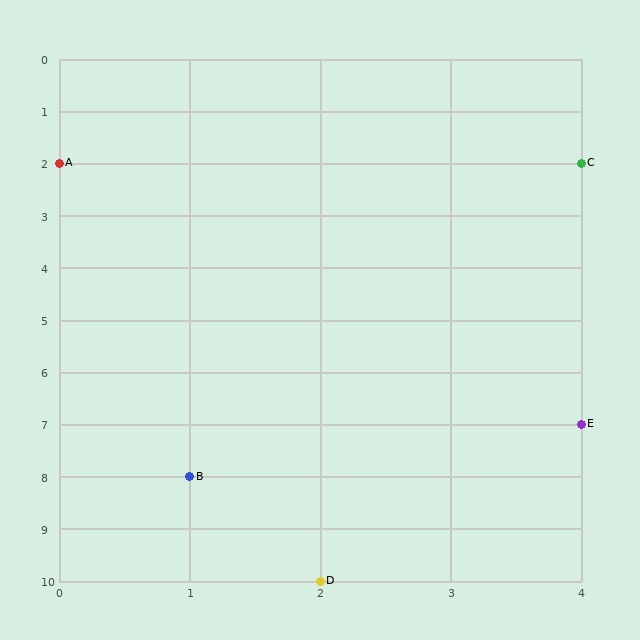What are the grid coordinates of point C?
Point C is at grid coordinates (4, 2).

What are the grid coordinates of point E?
Point E is at grid coordinates (4, 7).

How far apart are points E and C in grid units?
Points E and C are 5 rows apart.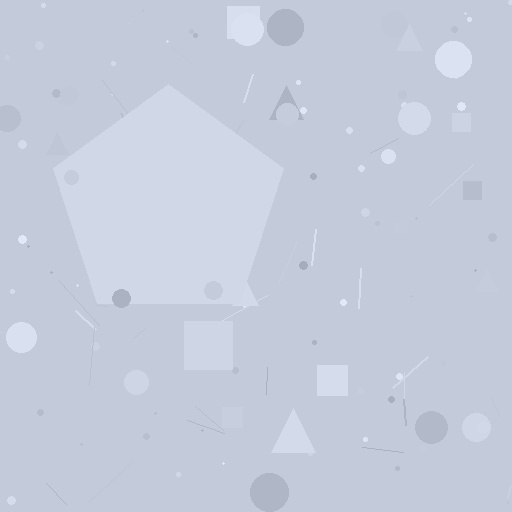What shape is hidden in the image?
A pentagon is hidden in the image.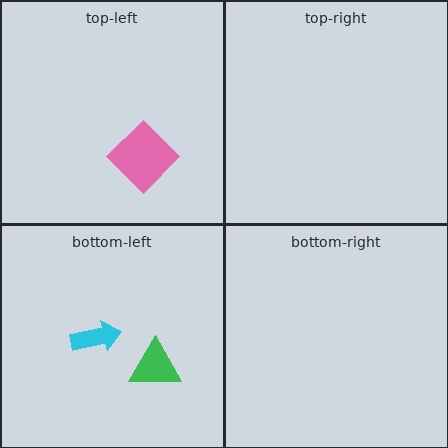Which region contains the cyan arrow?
The bottom-left region.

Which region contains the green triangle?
The bottom-left region.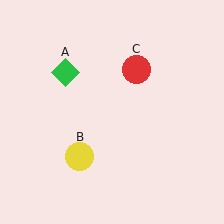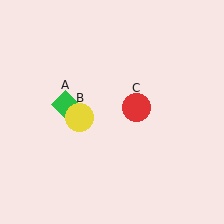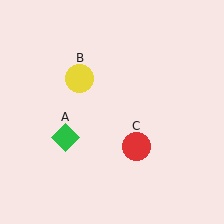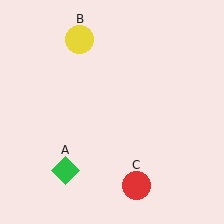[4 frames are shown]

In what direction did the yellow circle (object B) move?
The yellow circle (object B) moved up.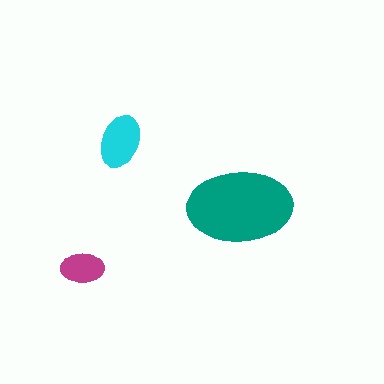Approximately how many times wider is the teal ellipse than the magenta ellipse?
About 2.5 times wider.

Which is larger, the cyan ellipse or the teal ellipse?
The teal one.